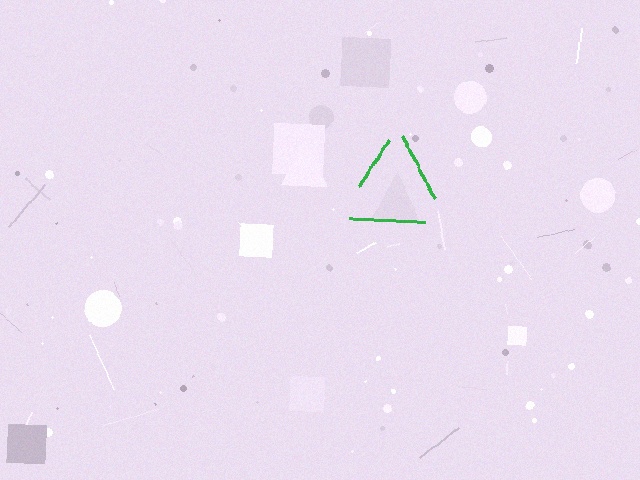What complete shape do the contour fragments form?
The contour fragments form a triangle.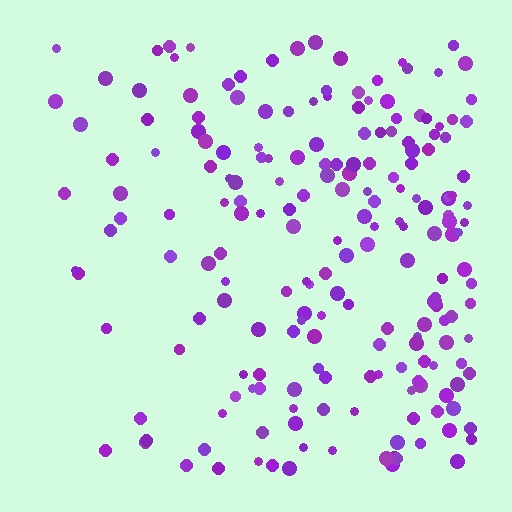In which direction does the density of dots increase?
From left to right, with the right side densest.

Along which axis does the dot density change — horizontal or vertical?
Horizontal.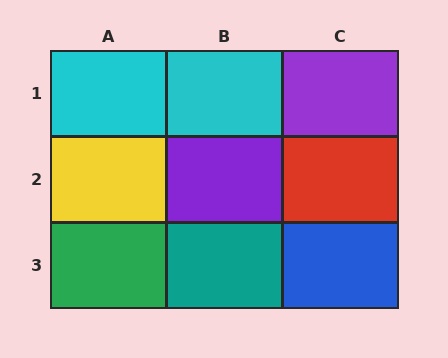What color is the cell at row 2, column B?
Purple.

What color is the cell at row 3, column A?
Green.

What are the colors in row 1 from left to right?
Cyan, cyan, purple.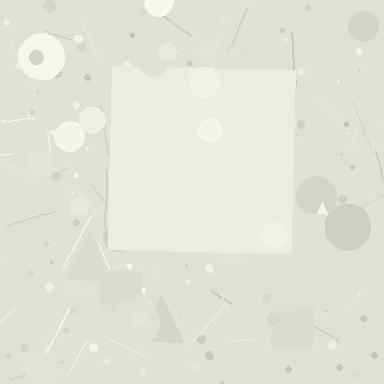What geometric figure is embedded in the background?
A square is embedded in the background.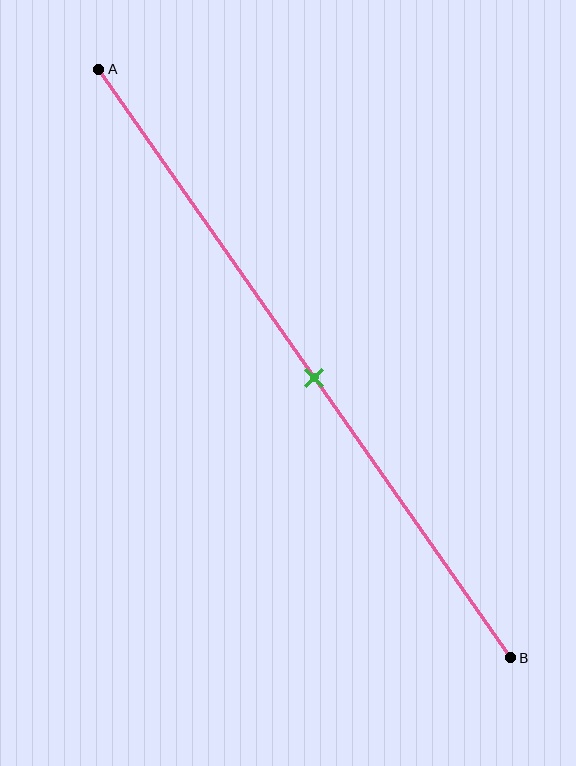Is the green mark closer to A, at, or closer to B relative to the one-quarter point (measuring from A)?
The green mark is closer to point B than the one-quarter point of segment AB.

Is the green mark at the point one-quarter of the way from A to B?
No, the mark is at about 50% from A, not at the 25% one-quarter point.